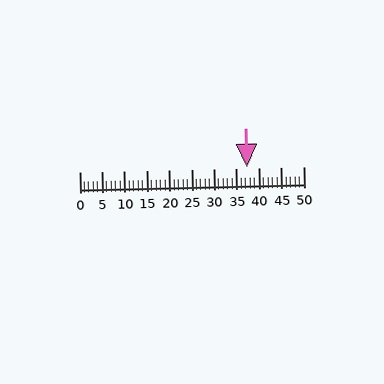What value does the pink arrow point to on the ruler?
The pink arrow points to approximately 37.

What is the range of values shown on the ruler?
The ruler shows values from 0 to 50.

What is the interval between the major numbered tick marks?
The major tick marks are spaced 5 units apart.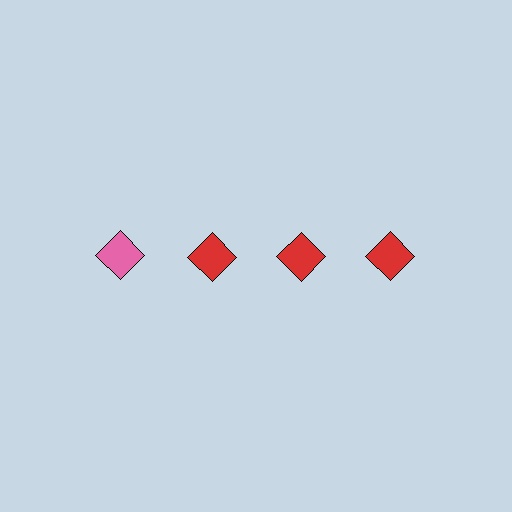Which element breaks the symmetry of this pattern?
The pink diamond in the top row, leftmost column breaks the symmetry. All other shapes are red diamonds.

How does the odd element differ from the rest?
It has a different color: pink instead of red.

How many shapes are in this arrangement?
There are 4 shapes arranged in a grid pattern.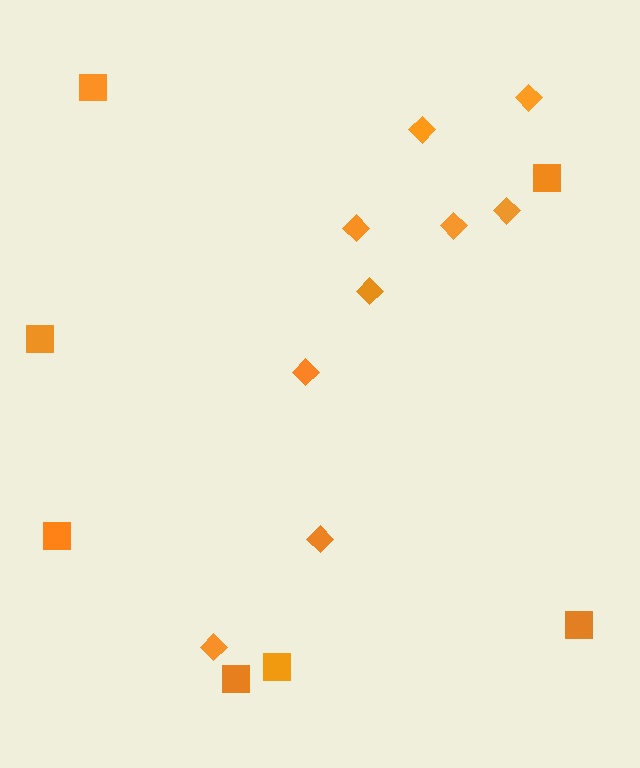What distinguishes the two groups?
There are 2 groups: one group of diamonds (9) and one group of squares (7).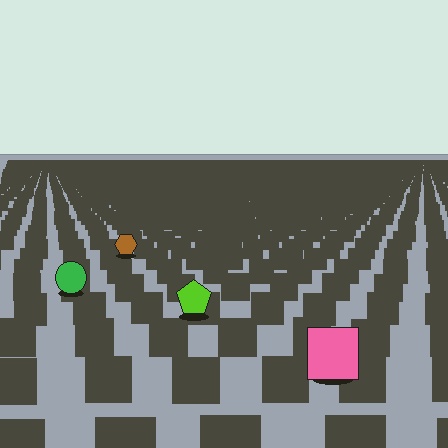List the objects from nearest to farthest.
From nearest to farthest: the pink square, the lime pentagon, the green circle, the brown hexagon.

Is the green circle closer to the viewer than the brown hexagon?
Yes. The green circle is closer — you can tell from the texture gradient: the ground texture is coarser near it.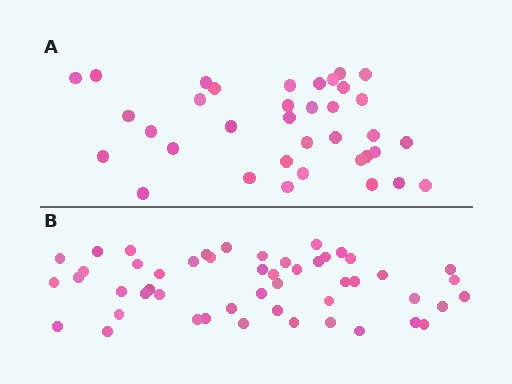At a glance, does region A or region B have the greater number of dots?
Region B (the bottom region) has more dots.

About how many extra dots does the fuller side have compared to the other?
Region B has approximately 15 more dots than region A.